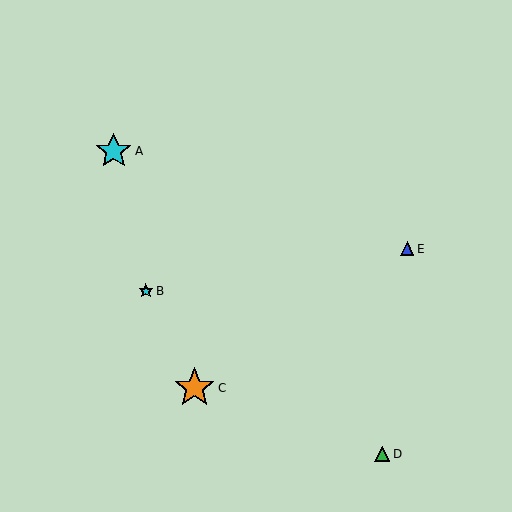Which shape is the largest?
The orange star (labeled C) is the largest.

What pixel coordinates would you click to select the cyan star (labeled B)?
Click at (146, 291) to select the cyan star B.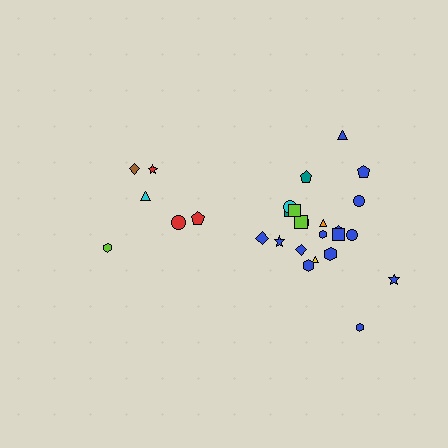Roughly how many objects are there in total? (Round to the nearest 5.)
Roughly 30 objects in total.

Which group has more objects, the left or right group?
The right group.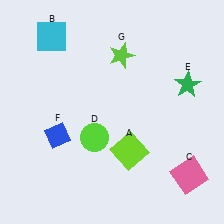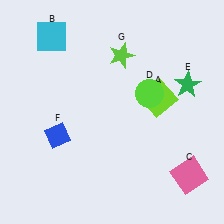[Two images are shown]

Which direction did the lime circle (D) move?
The lime circle (D) moved right.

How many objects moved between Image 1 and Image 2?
2 objects moved between the two images.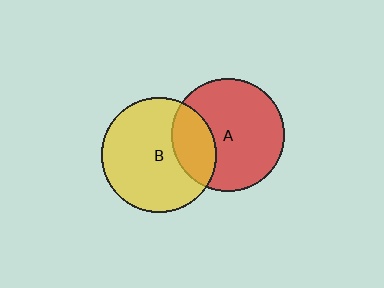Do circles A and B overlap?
Yes.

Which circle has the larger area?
Circle B (yellow).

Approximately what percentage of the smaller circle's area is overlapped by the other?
Approximately 25%.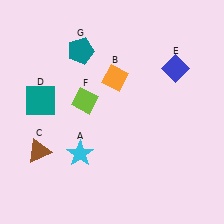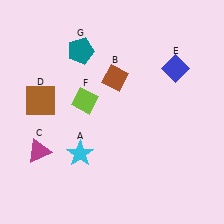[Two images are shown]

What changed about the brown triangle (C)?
In Image 1, C is brown. In Image 2, it changed to magenta.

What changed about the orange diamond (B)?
In Image 1, B is orange. In Image 2, it changed to brown.